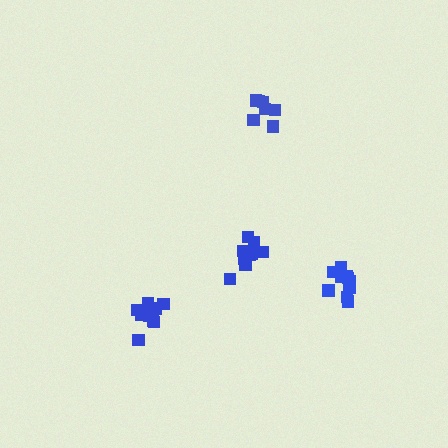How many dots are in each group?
Group 1: 12 dots, Group 2: 8 dots, Group 3: 10 dots, Group 4: 11 dots (41 total).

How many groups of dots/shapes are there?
There are 4 groups.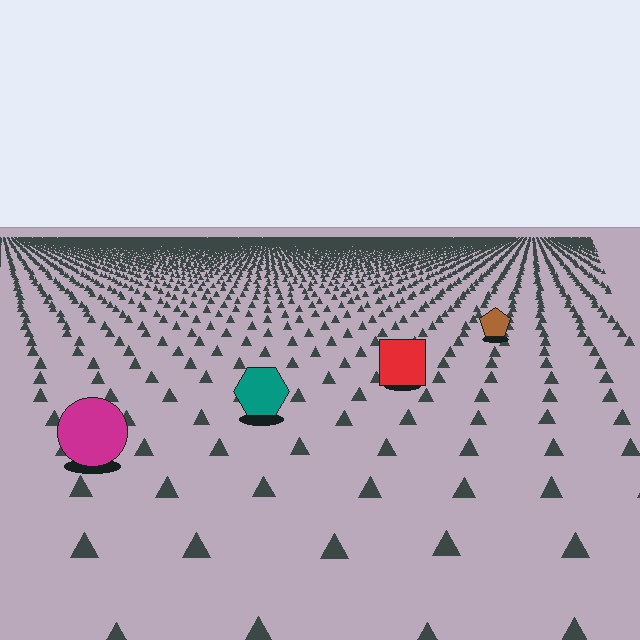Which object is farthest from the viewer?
The brown pentagon is farthest from the viewer. It appears smaller and the ground texture around it is denser.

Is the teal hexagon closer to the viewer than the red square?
Yes. The teal hexagon is closer — you can tell from the texture gradient: the ground texture is coarser near it.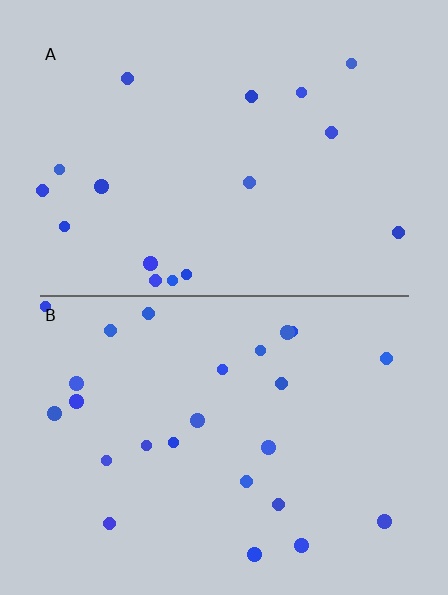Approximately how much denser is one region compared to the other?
Approximately 1.5× — region B over region A.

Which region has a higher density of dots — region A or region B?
B (the bottom).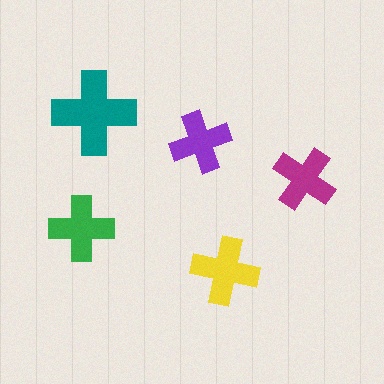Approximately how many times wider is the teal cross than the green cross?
About 1.5 times wider.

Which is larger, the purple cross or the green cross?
The green one.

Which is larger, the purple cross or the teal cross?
The teal one.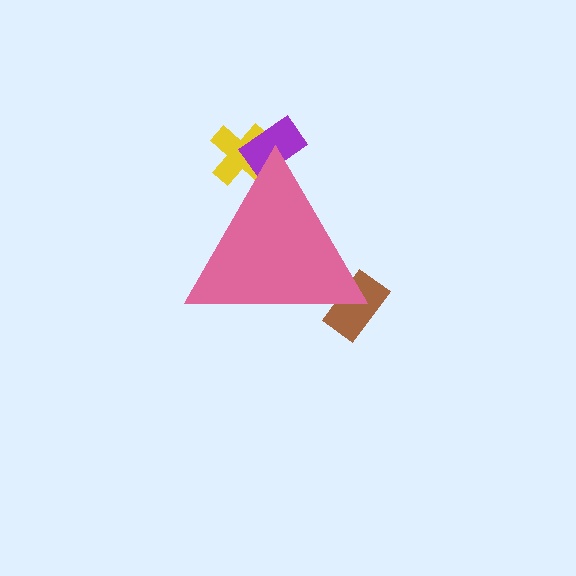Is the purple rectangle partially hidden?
Yes, the purple rectangle is partially hidden behind the pink triangle.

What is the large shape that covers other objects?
A pink triangle.